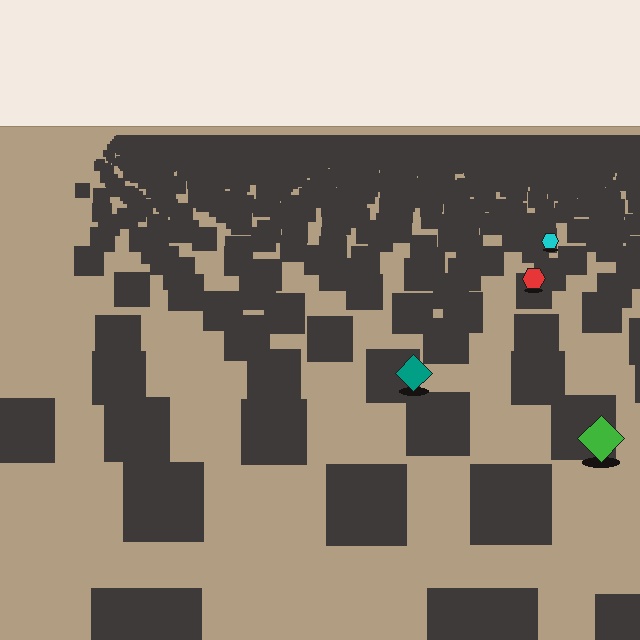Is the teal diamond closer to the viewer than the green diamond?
No. The green diamond is closer — you can tell from the texture gradient: the ground texture is coarser near it.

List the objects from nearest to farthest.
From nearest to farthest: the green diamond, the teal diamond, the red hexagon, the cyan hexagon.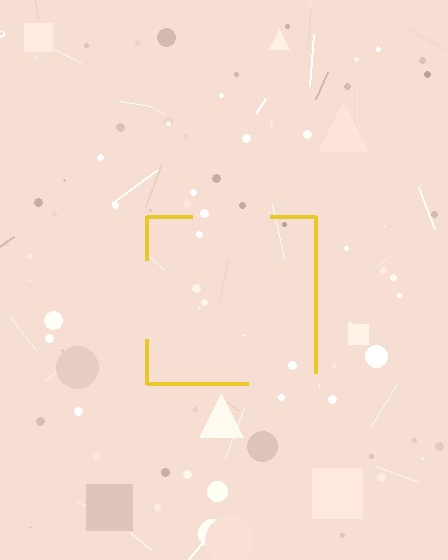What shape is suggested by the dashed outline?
The dashed outline suggests a square.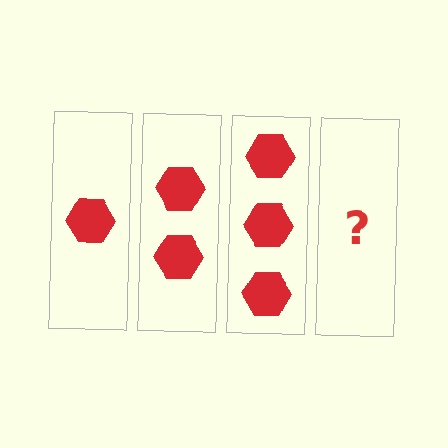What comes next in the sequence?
The next element should be 4 hexagons.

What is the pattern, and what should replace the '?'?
The pattern is that each step adds one more hexagon. The '?' should be 4 hexagons.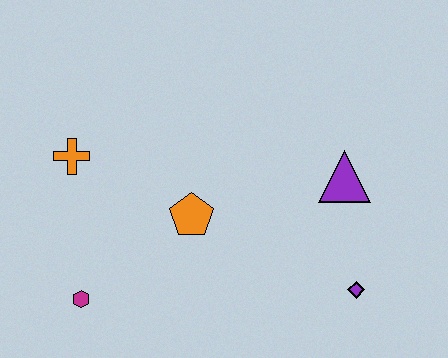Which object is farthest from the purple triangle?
The magenta hexagon is farthest from the purple triangle.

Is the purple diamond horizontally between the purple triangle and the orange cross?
No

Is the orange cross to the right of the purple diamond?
No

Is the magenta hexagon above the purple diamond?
No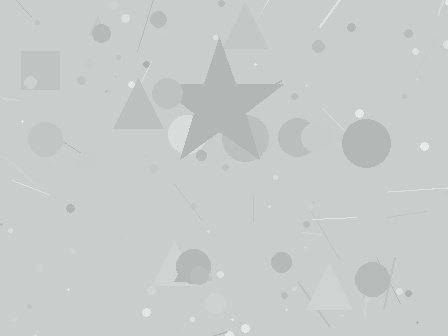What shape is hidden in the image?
A star is hidden in the image.